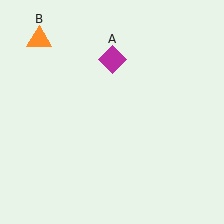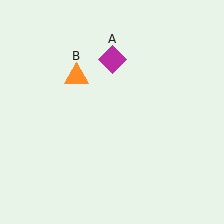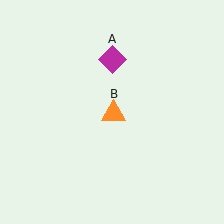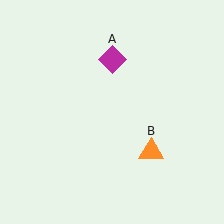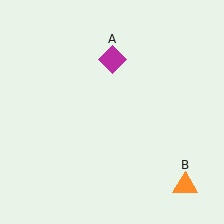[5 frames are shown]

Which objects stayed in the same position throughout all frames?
Magenta diamond (object A) remained stationary.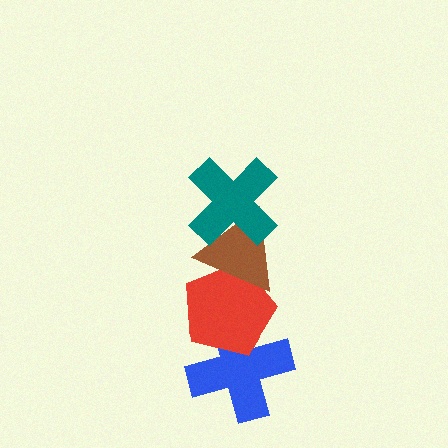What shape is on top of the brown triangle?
The teal cross is on top of the brown triangle.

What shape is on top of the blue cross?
The red pentagon is on top of the blue cross.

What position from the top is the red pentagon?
The red pentagon is 3rd from the top.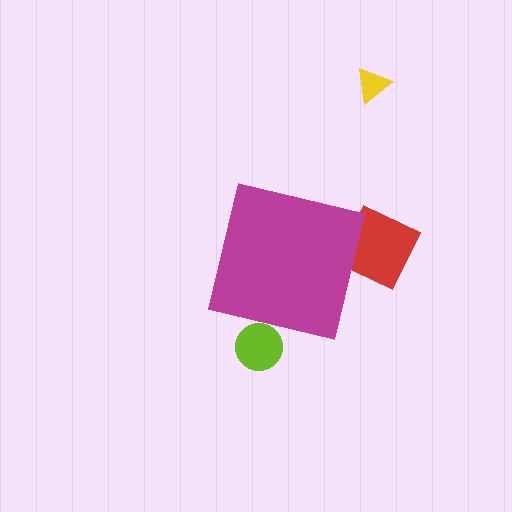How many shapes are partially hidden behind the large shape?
2 shapes are partially hidden.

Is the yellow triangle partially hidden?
No, the yellow triangle is fully visible.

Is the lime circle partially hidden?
Yes, the lime circle is partially hidden behind the magenta square.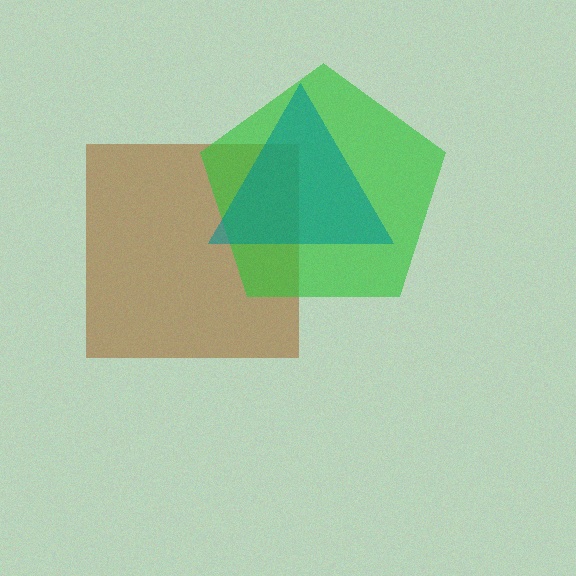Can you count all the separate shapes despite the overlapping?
Yes, there are 3 separate shapes.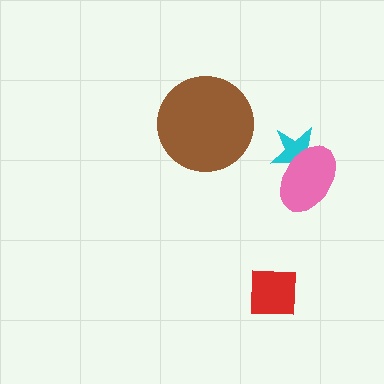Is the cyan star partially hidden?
Yes, it is partially covered by another shape.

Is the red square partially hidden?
No, no other shape covers it.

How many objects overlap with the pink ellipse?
1 object overlaps with the pink ellipse.